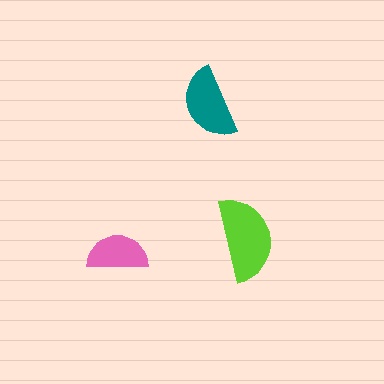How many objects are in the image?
There are 3 objects in the image.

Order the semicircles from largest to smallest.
the lime one, the teal one, the pink one.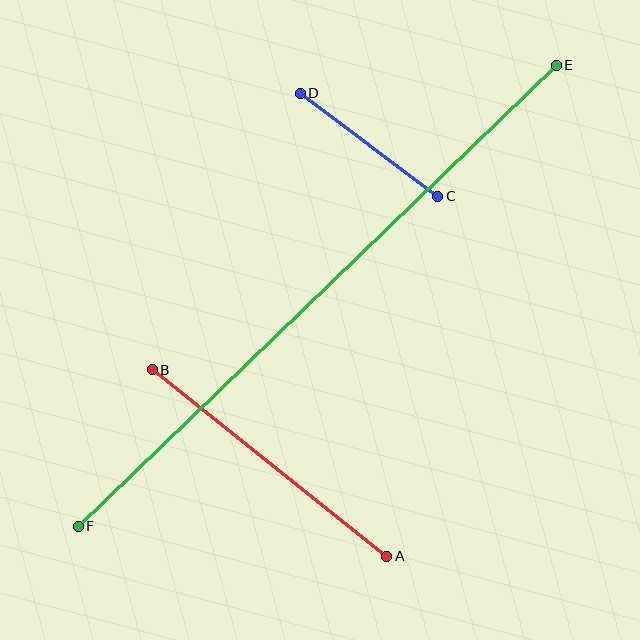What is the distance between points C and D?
The distance is approximately 172 pixels.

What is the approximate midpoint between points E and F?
The midpoint is at approximately (317, 296) pixels.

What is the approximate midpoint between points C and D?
The midpoint is at approximately (369, 145) pixels.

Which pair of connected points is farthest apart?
Points E and F are farthest apart.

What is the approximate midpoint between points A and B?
The midpoint is at approximately (269, 463) pixels.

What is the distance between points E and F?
The distance is approximately 664 pixels.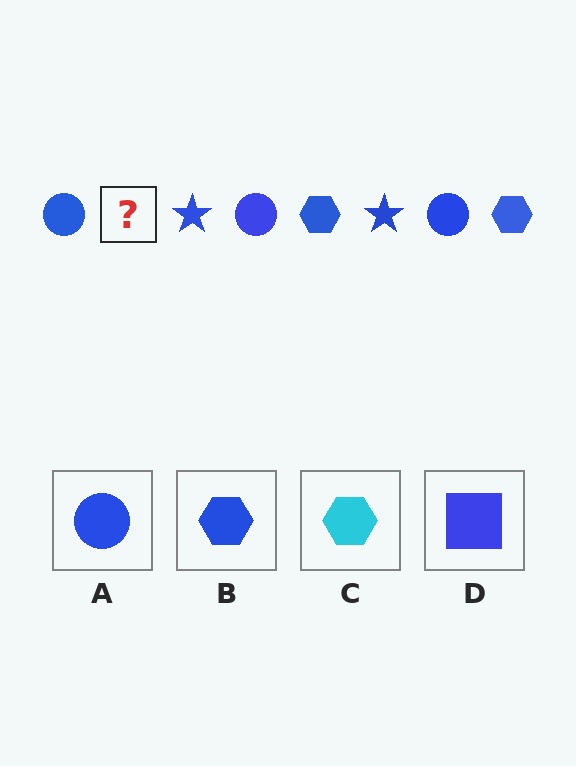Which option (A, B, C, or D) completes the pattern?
B.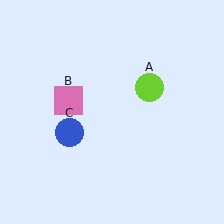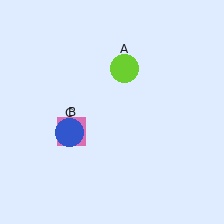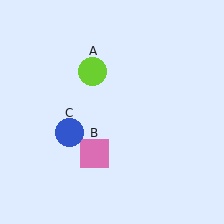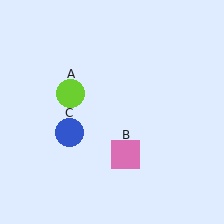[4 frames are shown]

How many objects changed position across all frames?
2 objects changed position: lime circle (object A), pink square (object B).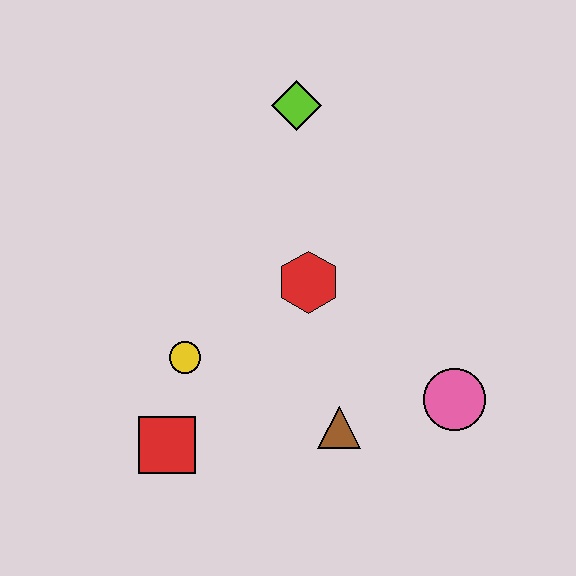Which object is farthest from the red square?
The lime diamond is farthest from the red square.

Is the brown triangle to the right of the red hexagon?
Yes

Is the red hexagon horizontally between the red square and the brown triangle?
Yes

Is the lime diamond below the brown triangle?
No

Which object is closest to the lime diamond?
The red hexagon is closest to the lime diamond.